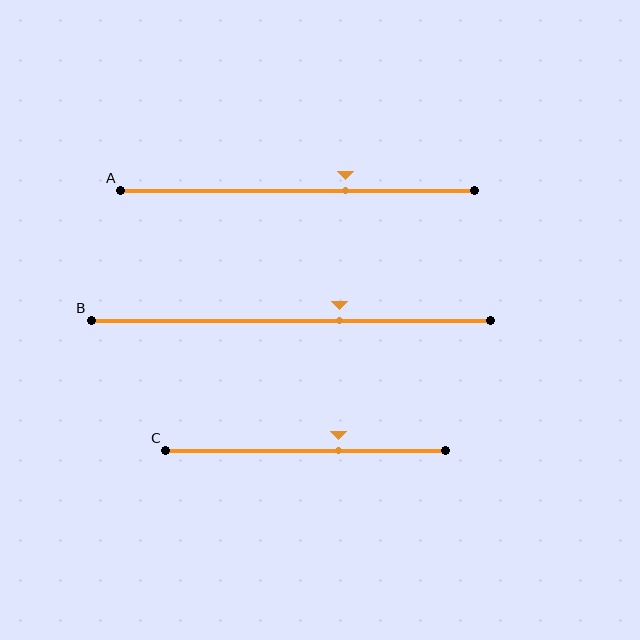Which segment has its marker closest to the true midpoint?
Segment C has its marker closest to the true midpoint.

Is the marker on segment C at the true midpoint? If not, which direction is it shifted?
No, the marker on segment C is shifted to the right by about 12% of the segment length.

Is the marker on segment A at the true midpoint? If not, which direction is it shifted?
No, the marker on segment A is shifted to the right by about 13% of the segment length.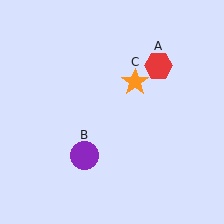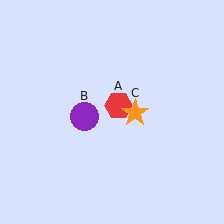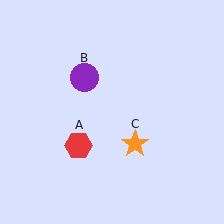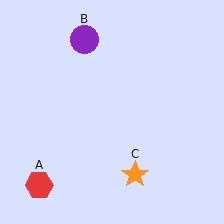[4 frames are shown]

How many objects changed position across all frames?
3 objects changed position: red hexagon (object A), purple circle (object B), orange star (object C).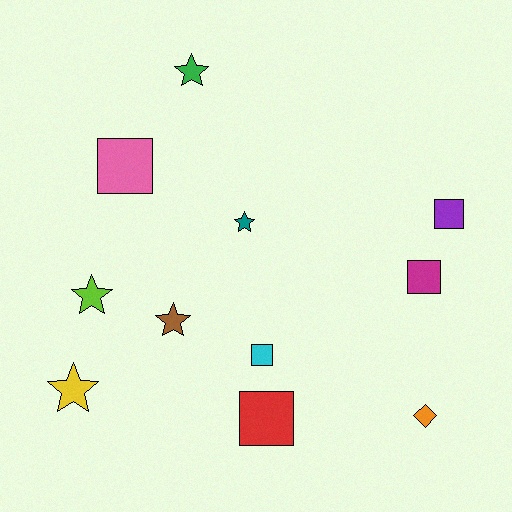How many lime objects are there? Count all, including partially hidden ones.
There is 1 lime object.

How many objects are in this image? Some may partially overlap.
There are 11 objects.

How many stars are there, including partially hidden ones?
There are 5 stars.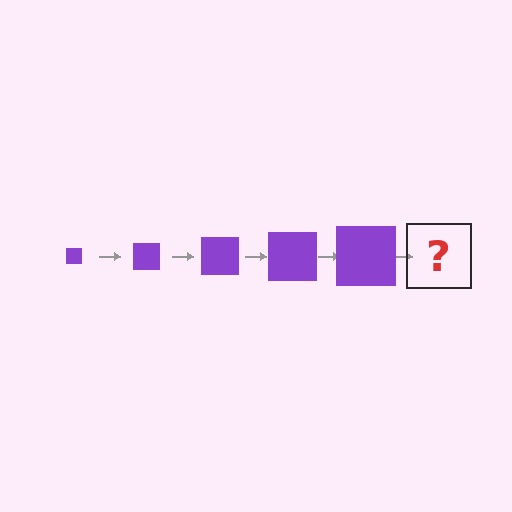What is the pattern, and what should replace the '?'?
The pattern is that the square gets progressively larger each step. The '?' should be a purple square, larger than the previous one.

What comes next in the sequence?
The next element should be a purple square, larger than the previous one.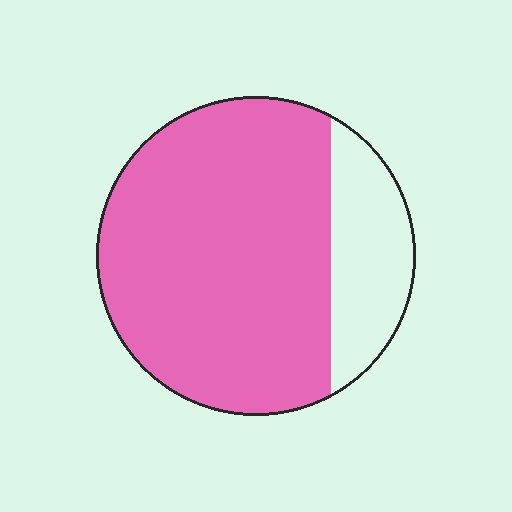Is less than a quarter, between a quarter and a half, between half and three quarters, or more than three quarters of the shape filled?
More than three quarters.